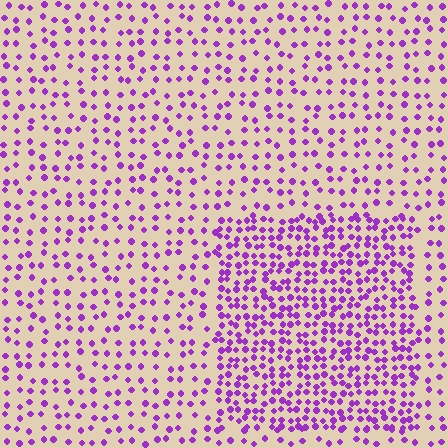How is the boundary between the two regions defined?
The boundary is defined by a change in element density (approximately 2.1x ratio). All elements are the same color, size, and shape.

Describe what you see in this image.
The image contains small purple elements arranged at two different densities. A rectangle-shaped region is visible where the elements are more densely packed than the surrounding area.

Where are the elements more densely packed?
The elements are more densely packed inside the rectangle boundary.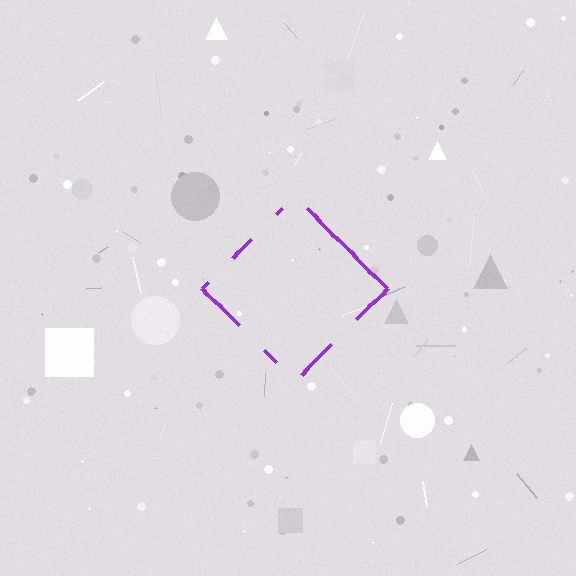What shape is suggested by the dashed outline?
The dashed outline suggests a diamond.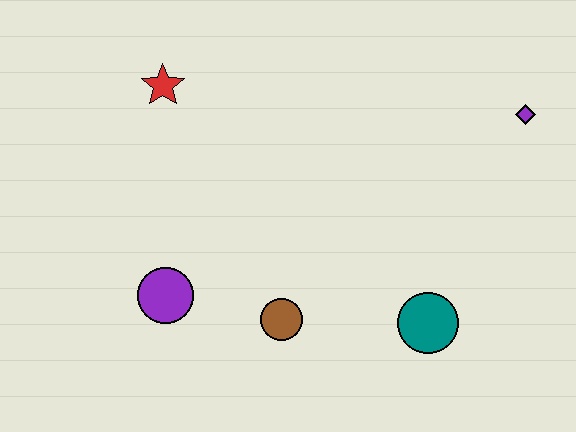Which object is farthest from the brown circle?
The purple diamond is farthest from the brown circle.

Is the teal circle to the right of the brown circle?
Yes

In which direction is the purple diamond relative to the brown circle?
The purple diamond is to the right of the brown circle.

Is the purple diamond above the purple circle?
Yes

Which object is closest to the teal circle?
The brown circle is closest to the teal circle.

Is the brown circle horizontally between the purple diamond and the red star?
Yes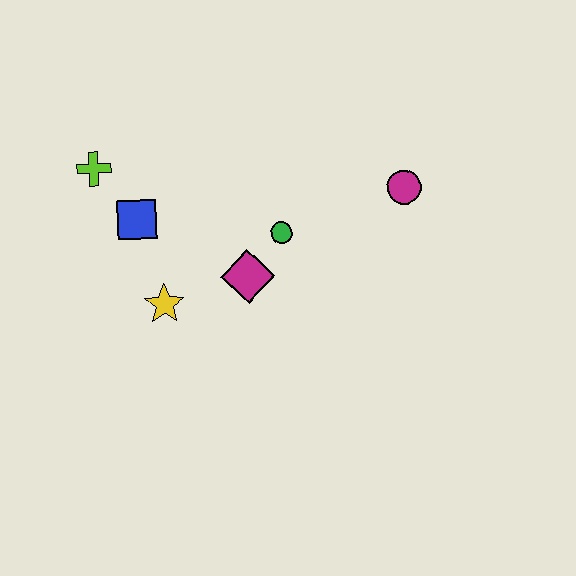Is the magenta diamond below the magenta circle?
Yes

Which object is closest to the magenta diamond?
The green circle is closest to the magenta diamond.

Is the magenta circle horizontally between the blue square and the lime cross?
No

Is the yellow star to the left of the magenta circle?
Yes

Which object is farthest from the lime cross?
The magenta circle is farthest from the lime cross.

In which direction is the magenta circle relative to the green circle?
The magenta circle is to the right of the green circle.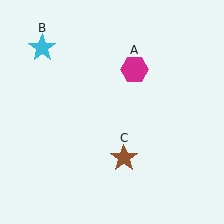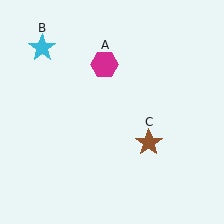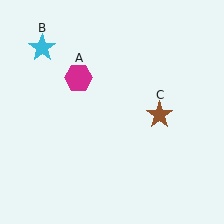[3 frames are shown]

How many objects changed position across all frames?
2 objects changed position: magenta hexagon (object A), brown star (object C).